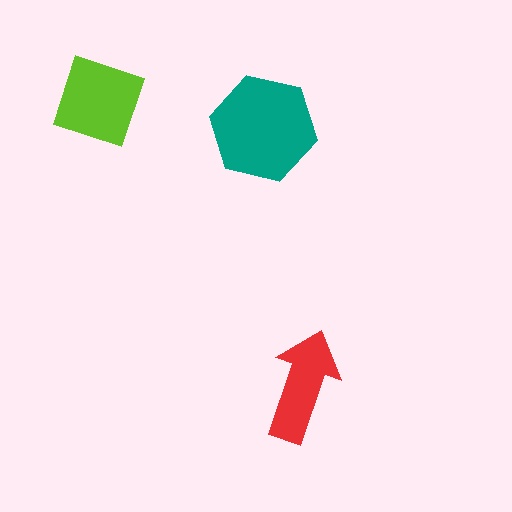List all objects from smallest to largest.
The red arrow, the lime diamond, the teal hexagon.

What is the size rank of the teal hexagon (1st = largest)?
1st.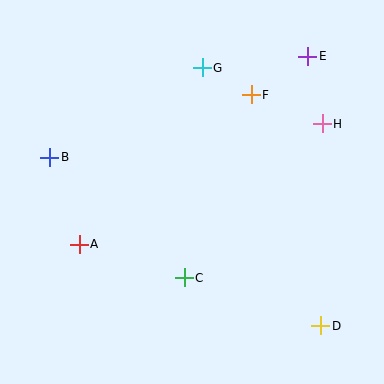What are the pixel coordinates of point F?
Point F is at (251, 95).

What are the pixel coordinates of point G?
Point G is at (202, 68).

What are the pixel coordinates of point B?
Point B is at (50, 157).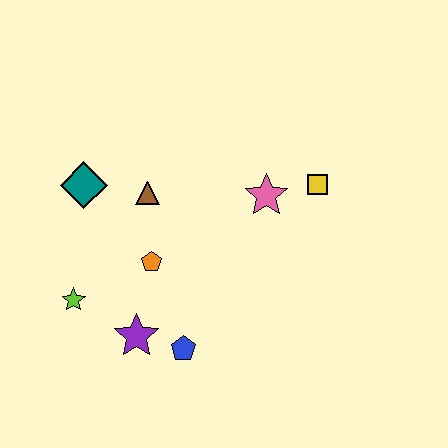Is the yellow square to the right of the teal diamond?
Yes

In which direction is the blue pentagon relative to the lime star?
The blue pentagon is to the right of the lime star.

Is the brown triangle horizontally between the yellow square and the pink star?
No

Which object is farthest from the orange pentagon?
The yellow square is farthest from the orange pentagon.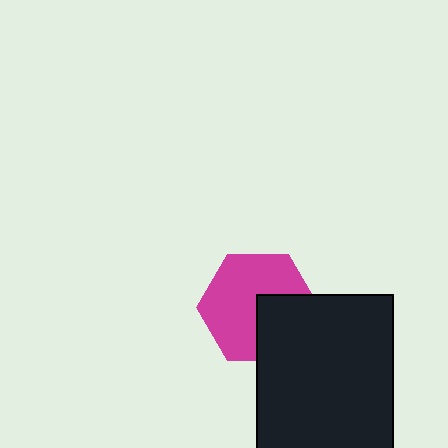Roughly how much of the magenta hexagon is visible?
Most of it is visible (roughly 65%).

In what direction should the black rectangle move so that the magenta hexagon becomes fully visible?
The black rectangle should move toward the lower-right. That is the shortest direction to clear the overlap and leave the magenta hexagon fully visible.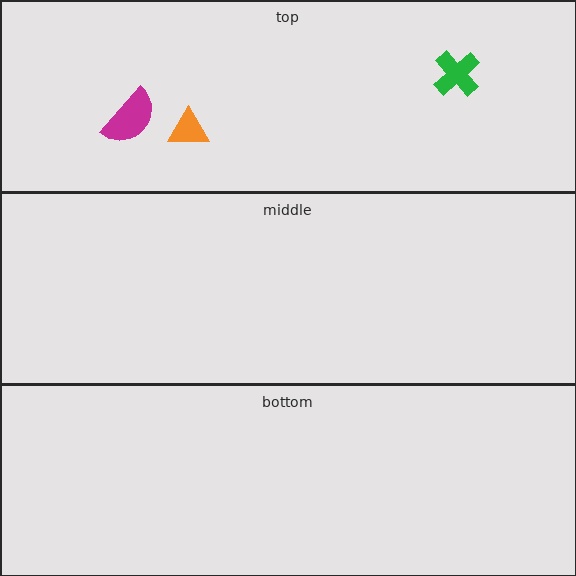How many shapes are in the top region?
3.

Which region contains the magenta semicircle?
The top region.